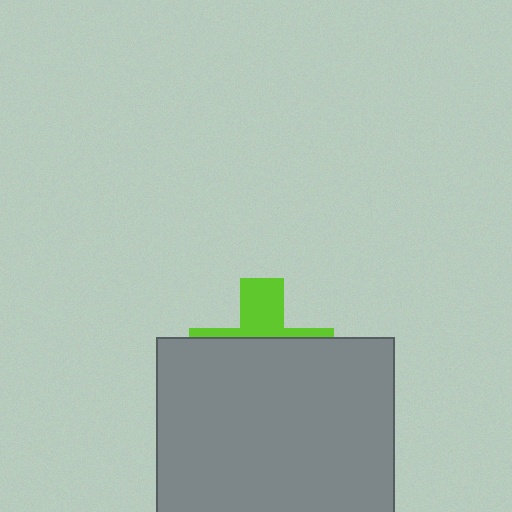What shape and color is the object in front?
The object in front is a gray square.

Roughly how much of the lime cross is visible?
A small part of it is visible (roughly 33%).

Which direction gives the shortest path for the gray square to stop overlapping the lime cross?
Moving down gives the shortest separation.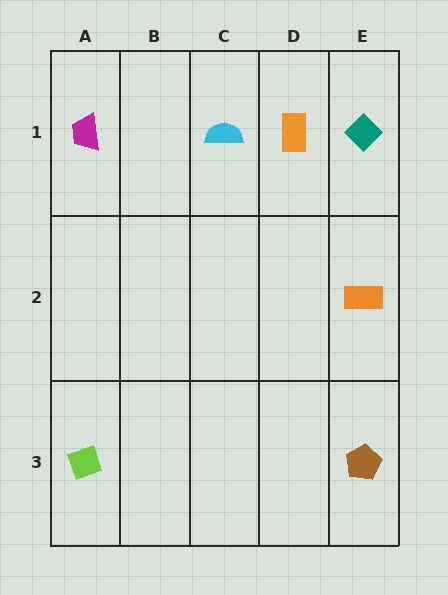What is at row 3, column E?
A brown pentagon.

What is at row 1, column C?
A cyan semicircle.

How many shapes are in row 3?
2 shapes.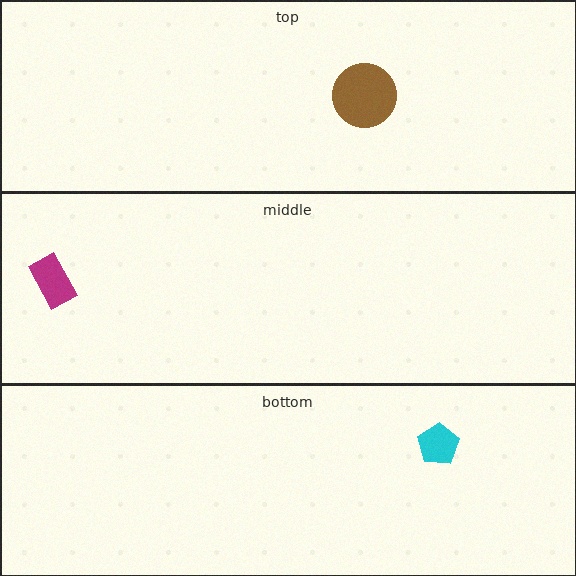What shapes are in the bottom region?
The cyan pentagon.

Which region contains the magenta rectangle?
The middle region.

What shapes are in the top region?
The brown circle.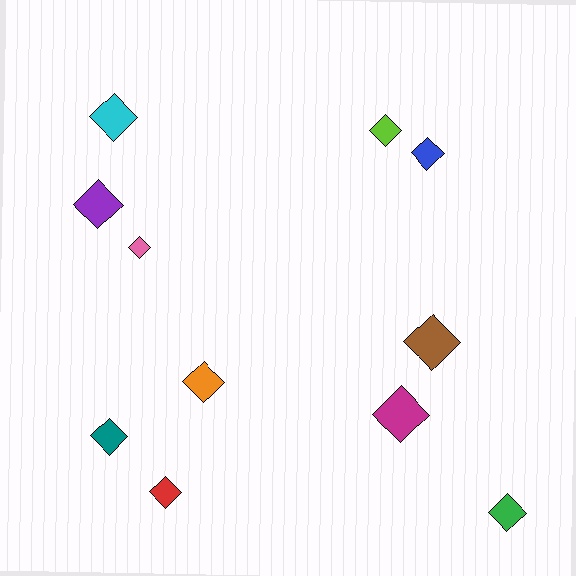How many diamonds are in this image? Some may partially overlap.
There are 11 diamonds.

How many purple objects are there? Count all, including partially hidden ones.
There is 1 purple object.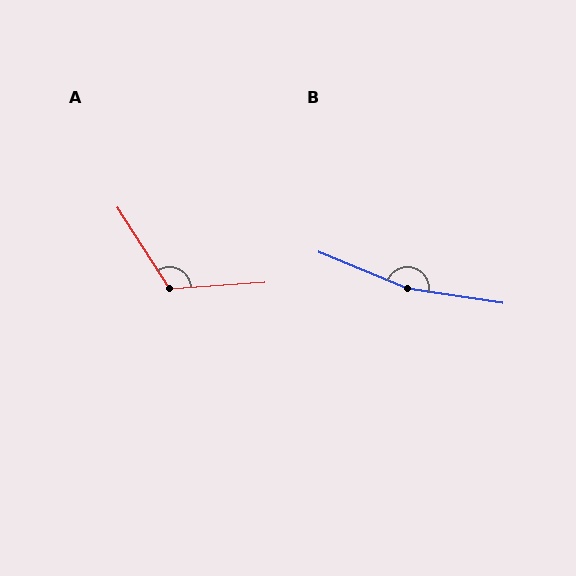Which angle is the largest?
B, at approximately 166 degrees.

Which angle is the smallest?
A, at approximately 119 degrees.